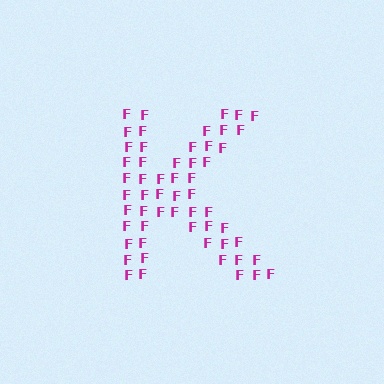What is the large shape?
The large shape is the letter K.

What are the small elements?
The small elements are letter F's.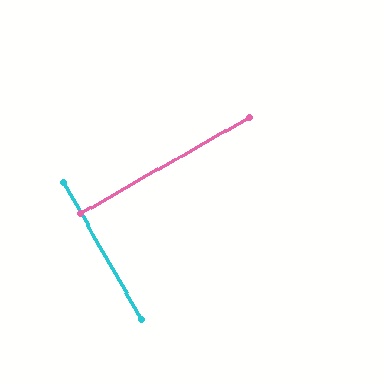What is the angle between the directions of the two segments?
Approximately 90 degrees.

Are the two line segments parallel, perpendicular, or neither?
Perpendicular — they meet at approximately 90°.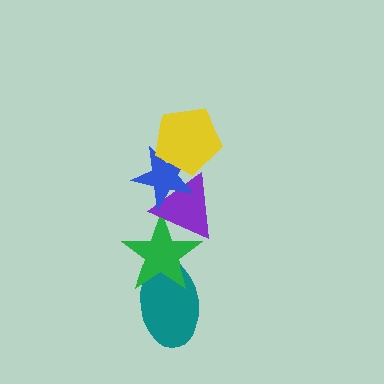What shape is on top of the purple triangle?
The blue star is on top of the purple triangle.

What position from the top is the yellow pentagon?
The yellow pentagon is 1st from the top.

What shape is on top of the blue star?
The yellow pentagon is on top of the blue star.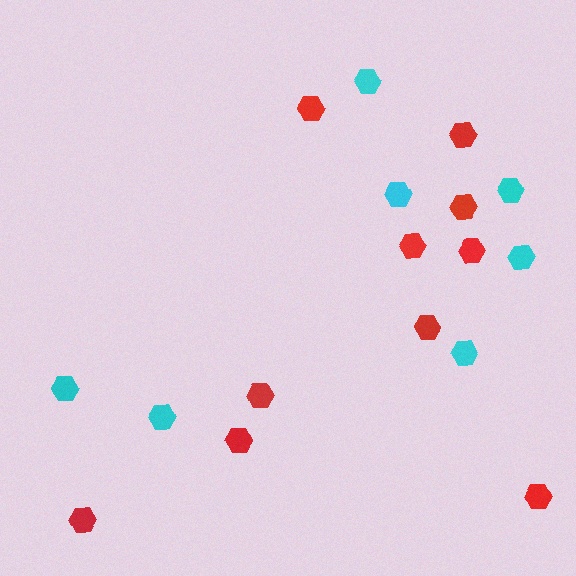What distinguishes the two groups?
There are 2 groups: one group of red hexagons (10) and one group of cyan hexagons (7).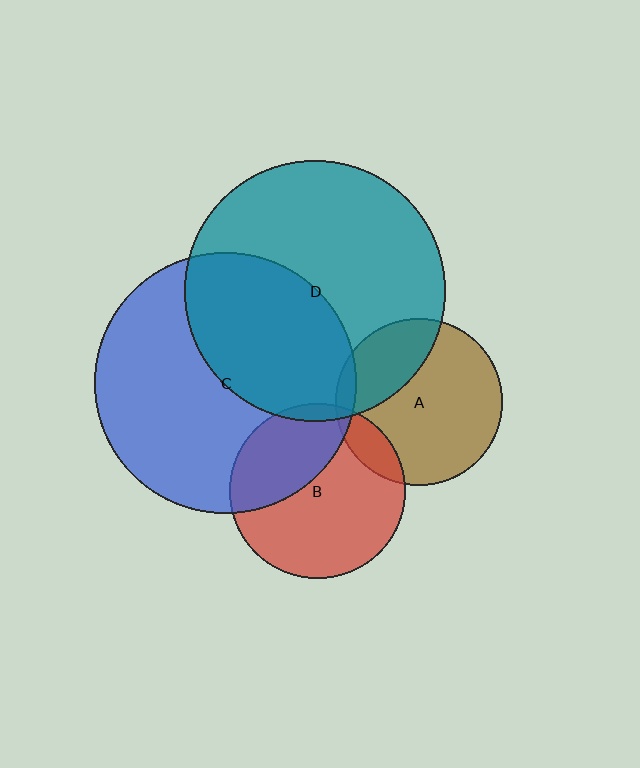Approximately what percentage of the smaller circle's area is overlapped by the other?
Approximately 40%.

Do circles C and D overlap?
Yes.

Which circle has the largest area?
Circle C (blue).